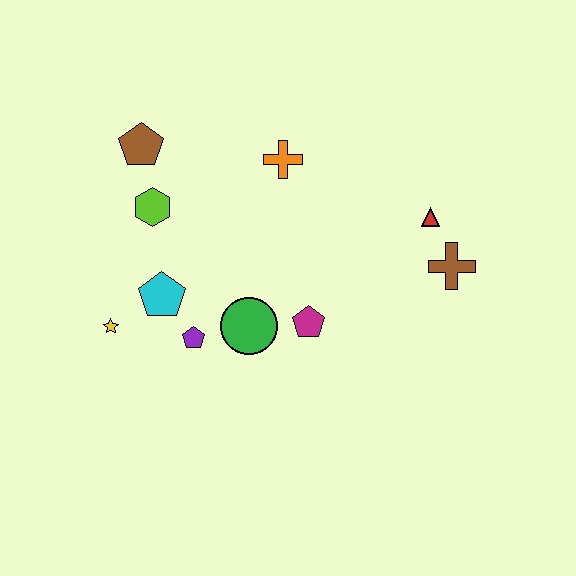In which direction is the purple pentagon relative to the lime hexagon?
The purple pentagon is below the lime hexagon.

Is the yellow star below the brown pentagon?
Yes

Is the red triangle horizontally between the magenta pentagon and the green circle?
No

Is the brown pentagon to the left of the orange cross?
Yes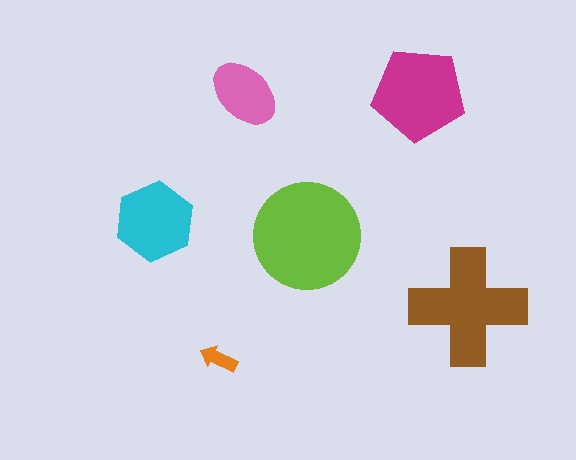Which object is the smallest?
The orange arrow.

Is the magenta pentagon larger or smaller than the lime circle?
Smaller.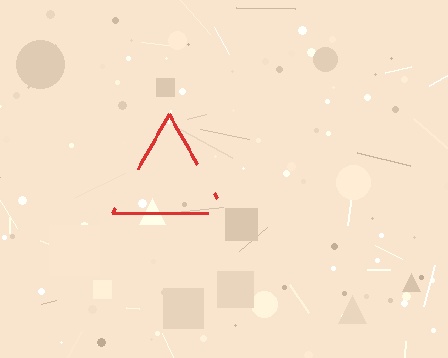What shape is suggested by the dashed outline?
The dashed outline suggests a triangle.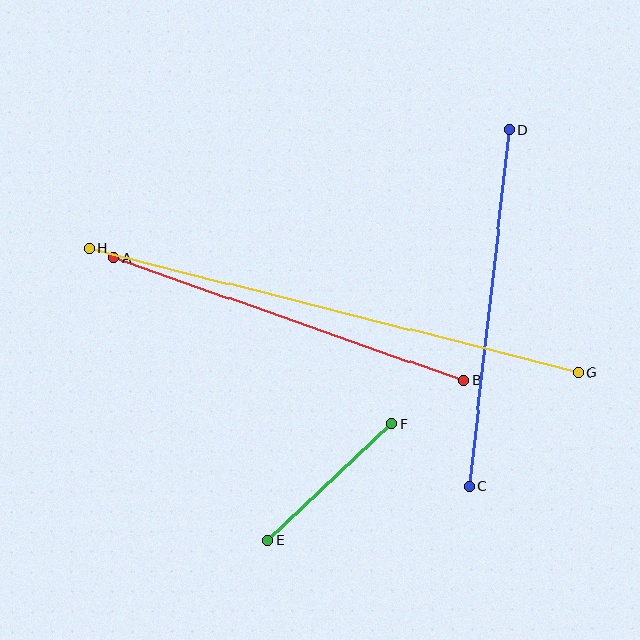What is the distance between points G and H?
The distance is approximately 505 pixels.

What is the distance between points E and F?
The distance is approximately 171 pixels.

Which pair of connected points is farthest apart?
Points G and H are farthest apart.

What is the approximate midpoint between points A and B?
The midpoint is at approximately (289, 319) pixels.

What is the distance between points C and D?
The distance is approximately 359 pixels.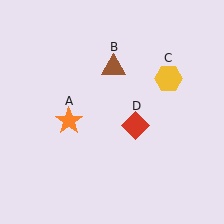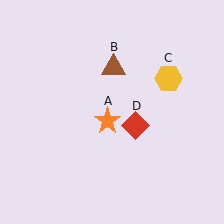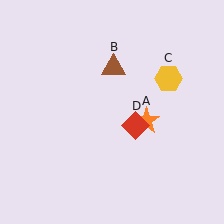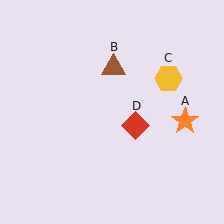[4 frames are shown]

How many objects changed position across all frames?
1 object changed position: orange star (object A).